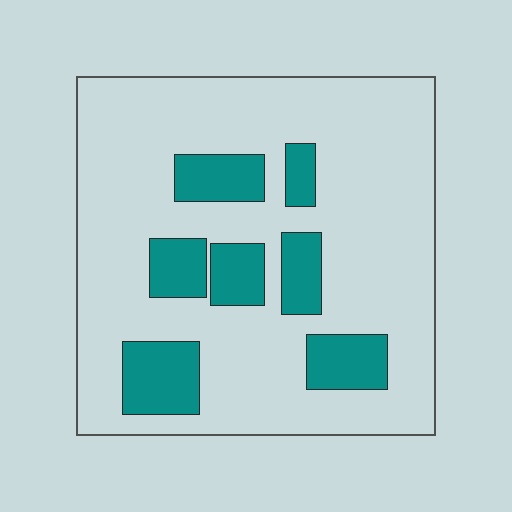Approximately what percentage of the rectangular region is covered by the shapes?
Approximately 20%.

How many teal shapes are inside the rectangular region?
7.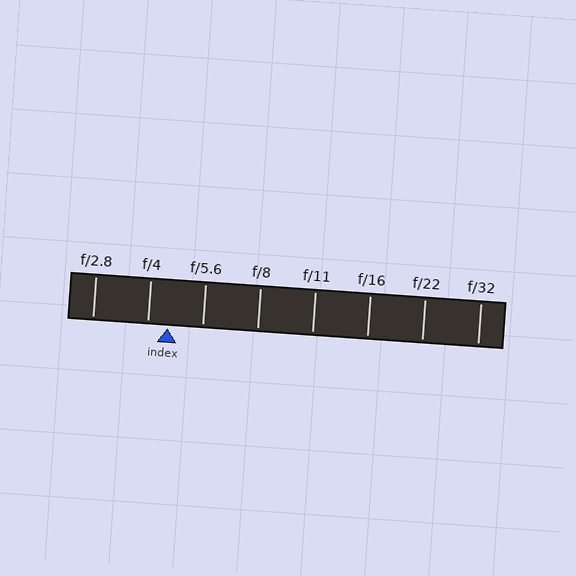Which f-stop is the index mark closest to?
The index mark is closest to f/4.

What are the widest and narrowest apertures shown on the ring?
The widest aperture shown is f/2.8 and the narrowest is f/32.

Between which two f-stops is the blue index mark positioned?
The index mark is between f/4 and f/5.6.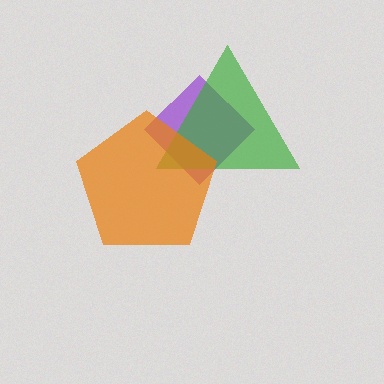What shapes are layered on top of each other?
The layered shapes are: a purple diamond, a green triangle, an orange pentagon.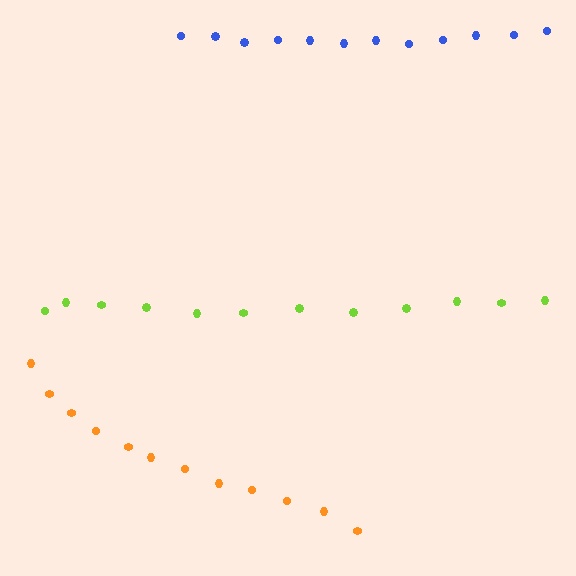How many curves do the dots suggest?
There are 3 distinct paths.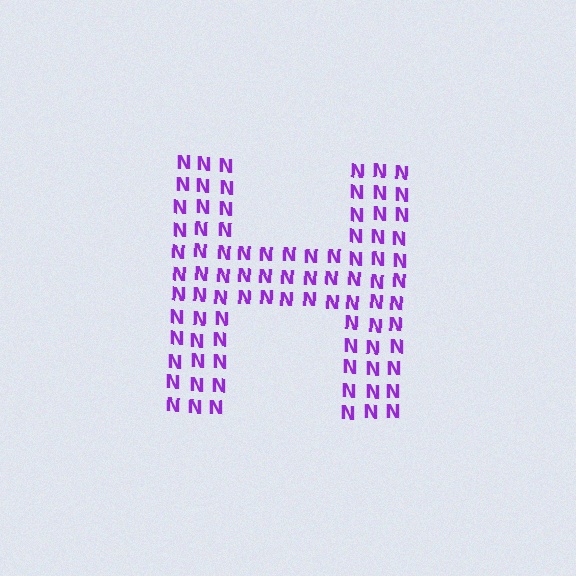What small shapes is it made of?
It is made of small letter N's.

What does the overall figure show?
The overall figure shows the letter H.